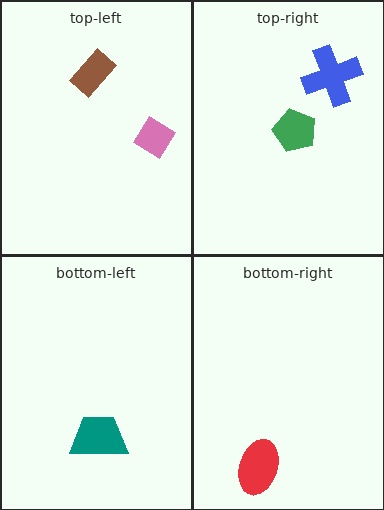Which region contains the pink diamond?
The top-left region.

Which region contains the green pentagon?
The top-right region.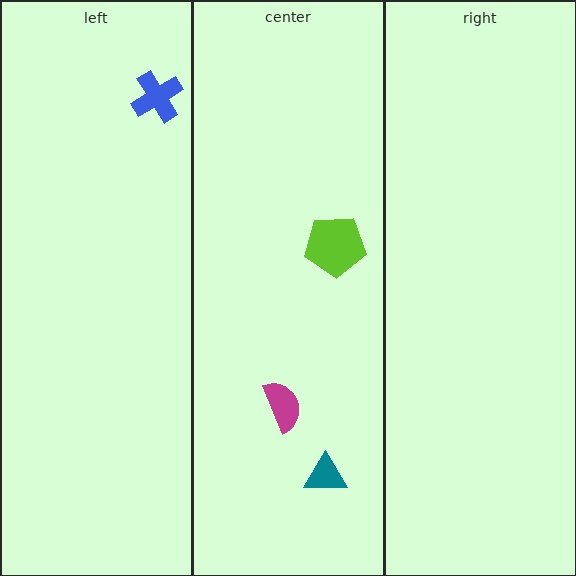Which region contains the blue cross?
The left region.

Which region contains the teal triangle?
The center region.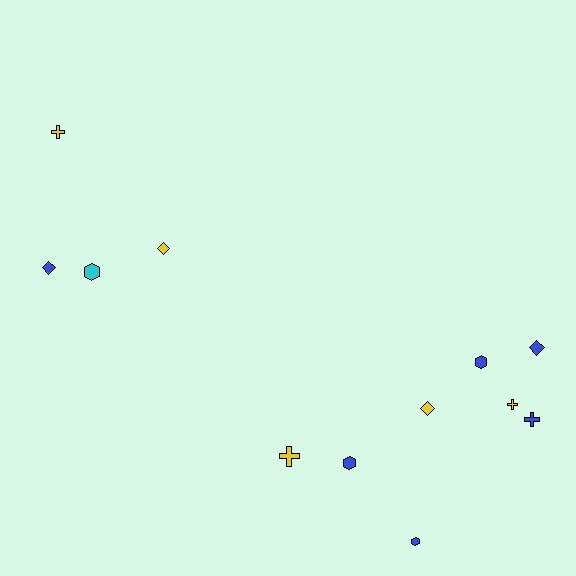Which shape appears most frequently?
Diamond, with 4 objects.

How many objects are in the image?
There are 12 objects.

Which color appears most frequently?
Blue, with 6 objects.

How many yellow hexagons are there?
There are no yellow hexagons.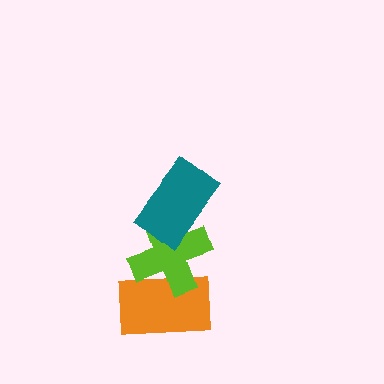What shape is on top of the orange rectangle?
The lime cross is on top of the orange rectangle.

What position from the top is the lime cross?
The lime cross is 2nd from the top.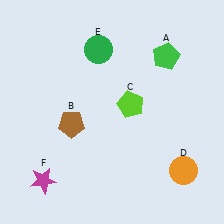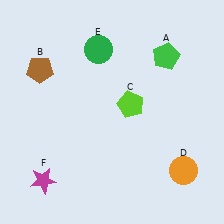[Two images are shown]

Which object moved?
The brown pentagon (B) moved up.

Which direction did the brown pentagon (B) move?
The brown pentagon (B) moved up.